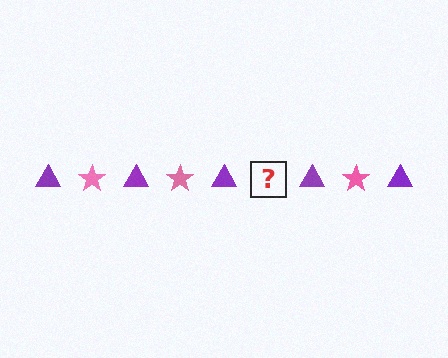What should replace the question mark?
The question mark should be replaced with a pink star.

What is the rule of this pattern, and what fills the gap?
The rule is that the pattern alternates between purple triangle and pink star. The gap should be filled with a pink star.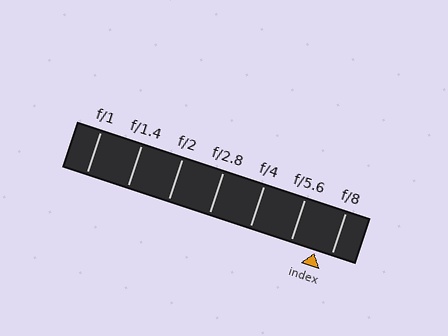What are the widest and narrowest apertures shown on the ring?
The widest aperture shown is f/1 and the narrowest is f/8.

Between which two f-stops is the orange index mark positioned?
The index mark is between f/5.6 and f/8.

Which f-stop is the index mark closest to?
The index mark is closest to f/8.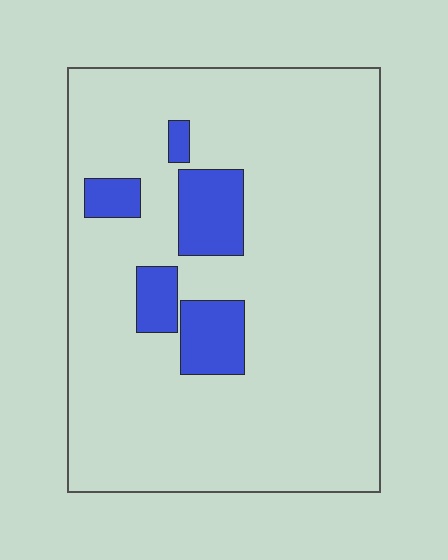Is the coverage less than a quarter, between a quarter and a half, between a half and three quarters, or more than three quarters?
Less than a quarter.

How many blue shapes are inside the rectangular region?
5.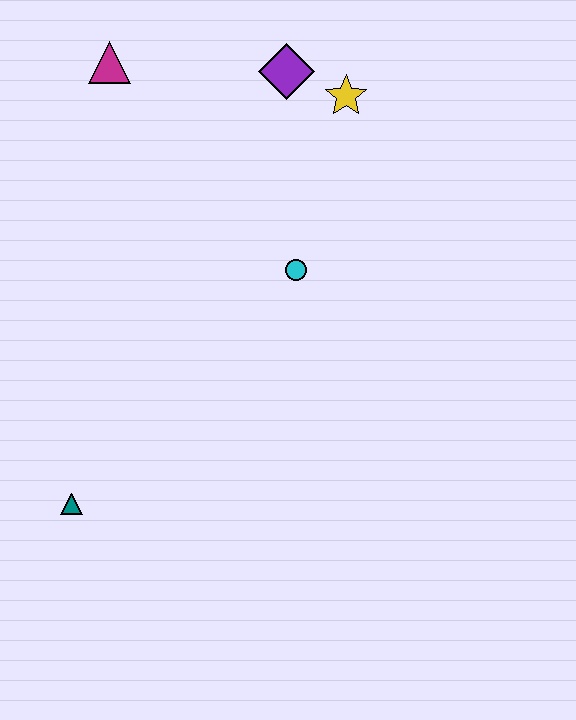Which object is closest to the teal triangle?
The cyan circle is closest to the teal triangle.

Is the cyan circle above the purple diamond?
No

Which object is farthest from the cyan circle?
The teal triangle is farthest from the cyan circle.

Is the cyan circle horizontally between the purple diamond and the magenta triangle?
No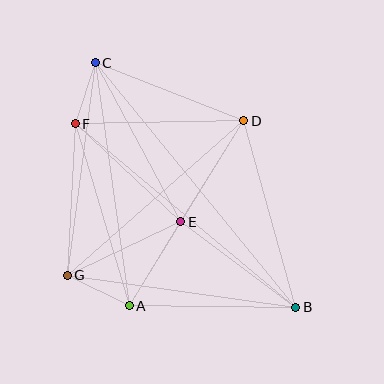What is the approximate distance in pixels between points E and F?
The distance between E and F is approximately 144 pixels.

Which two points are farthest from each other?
Points B and C are farthest from each other.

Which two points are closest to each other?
Points C and F are closest to each other.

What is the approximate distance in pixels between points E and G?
The distance between E and G is approximately 125 pixels.